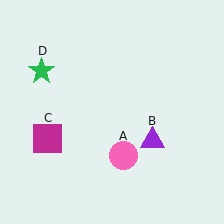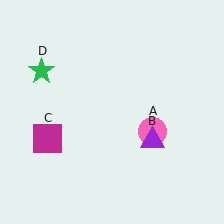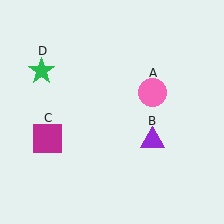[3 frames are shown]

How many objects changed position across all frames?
1 object changed position: pink circle (object A).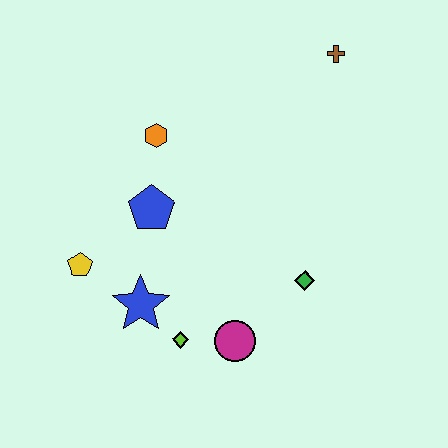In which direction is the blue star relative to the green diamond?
The blue star is to the left of the green diamond.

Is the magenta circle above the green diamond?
No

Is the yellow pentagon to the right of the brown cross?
No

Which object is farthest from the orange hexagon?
The magenta circle is farthest from the orange hexagon.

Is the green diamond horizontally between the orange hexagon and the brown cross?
Yes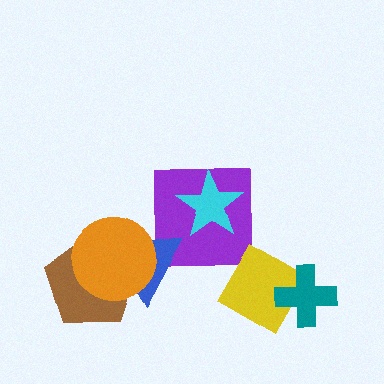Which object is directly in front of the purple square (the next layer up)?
The cyan star is directly in front of the purple square.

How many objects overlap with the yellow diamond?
1 object overlaps with the yellow diamond.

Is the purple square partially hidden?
Yes, it is partially covered by another shape.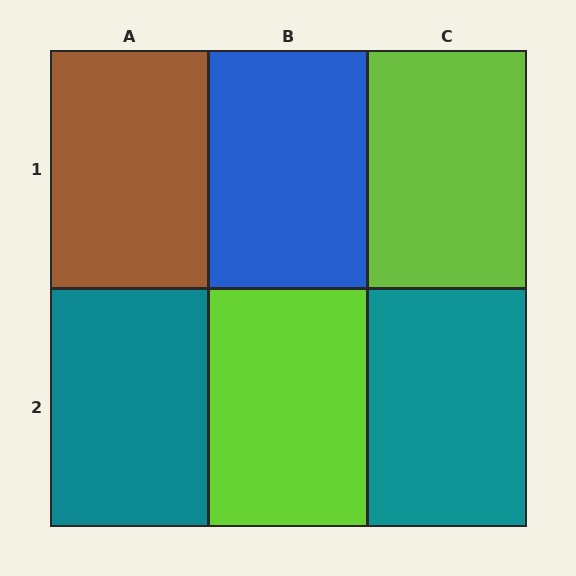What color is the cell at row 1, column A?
Brown.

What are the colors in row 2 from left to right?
Teal, lime, teal.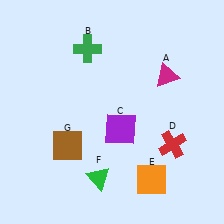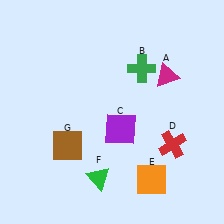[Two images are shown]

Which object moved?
The green cross (B) moved right.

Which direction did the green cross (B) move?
The green cross (B) moved right.